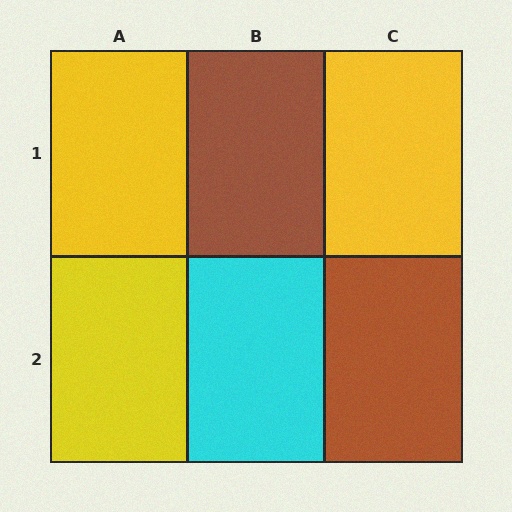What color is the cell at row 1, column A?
Yellow.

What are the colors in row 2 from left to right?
Yellow, cyan, brown.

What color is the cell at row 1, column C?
Yellow.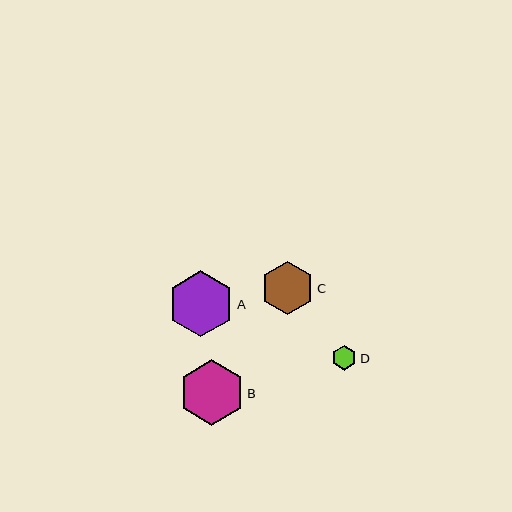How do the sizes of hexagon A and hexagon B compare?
Hexagon A and hexagon B are approximately the same size.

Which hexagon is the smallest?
Hexagon D is the smallest with a size of approximately 25 pixels.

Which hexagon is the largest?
Hexagon A is the largest with a size of approximately 66 pixels.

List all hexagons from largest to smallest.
From largest to smallest: A, B, C, D.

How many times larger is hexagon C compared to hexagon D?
Hexagon C is approximately 2.2 times the size of hexagon D.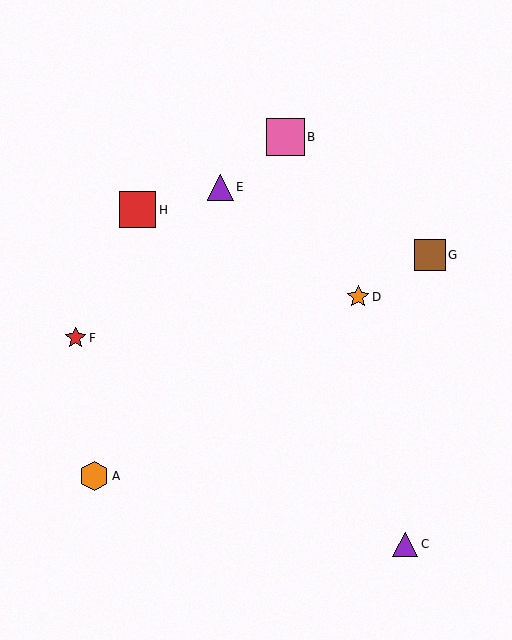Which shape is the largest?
The pink square (labeled B) is the largest.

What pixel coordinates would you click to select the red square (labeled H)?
Click at (138, 210) to select the red square H.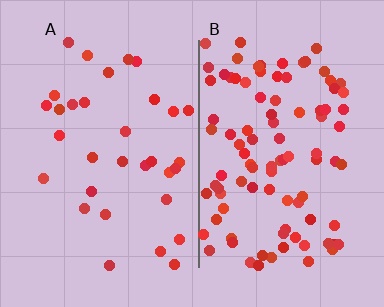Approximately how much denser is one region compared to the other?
Approximately 3.0× — region B over region A.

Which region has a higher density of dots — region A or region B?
B (the right).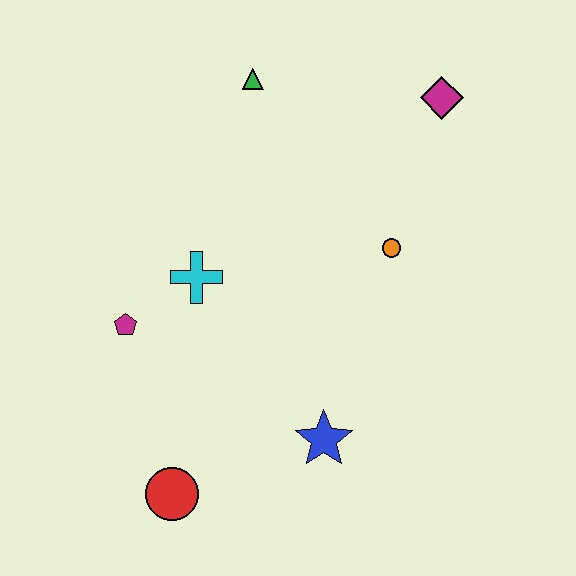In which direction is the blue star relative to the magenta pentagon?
The blue star is to the right of the magenta pentagon.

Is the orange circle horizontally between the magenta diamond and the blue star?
Yes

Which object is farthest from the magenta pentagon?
The magenta diamond is farthest from the magenta pentagon.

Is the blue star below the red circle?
No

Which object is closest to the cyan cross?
The magenta pentagon is closest to the cyan cross.